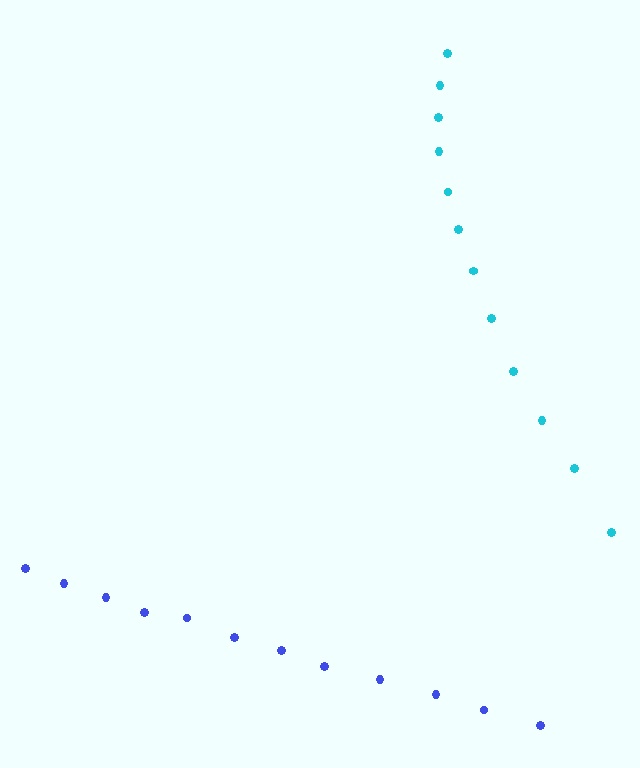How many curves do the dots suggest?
There are 2 distinct paths.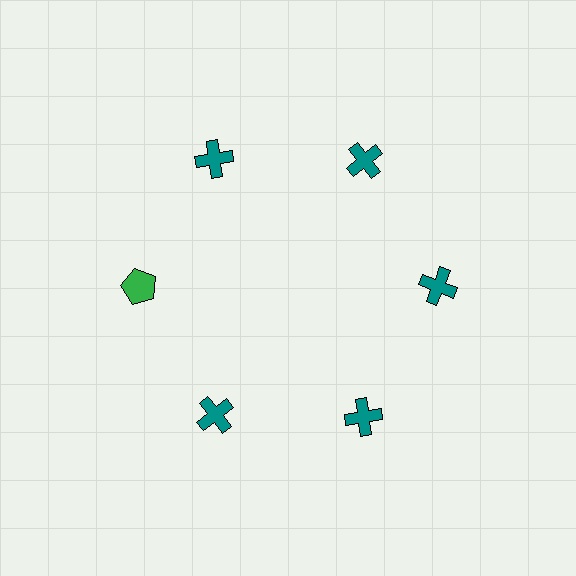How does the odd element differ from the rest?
It differs in both color (green instead of teal) and shape (pentagon instead of cross).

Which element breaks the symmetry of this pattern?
The green pentagon at roughly the 9 o'clock position breaks the symmetry. All other shapes are teal crosses.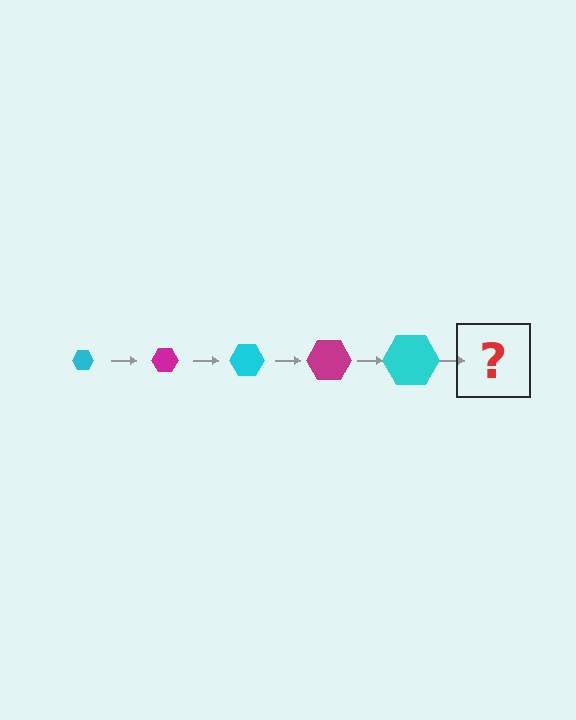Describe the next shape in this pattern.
It should be a magenta hexagon, larger than the previous one.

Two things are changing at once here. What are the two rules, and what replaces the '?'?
The two rules are that the hexagon grows larger each step and the color cycles through cyan and magenta. The '?' should be a magenta hexagon, larger than the previous one.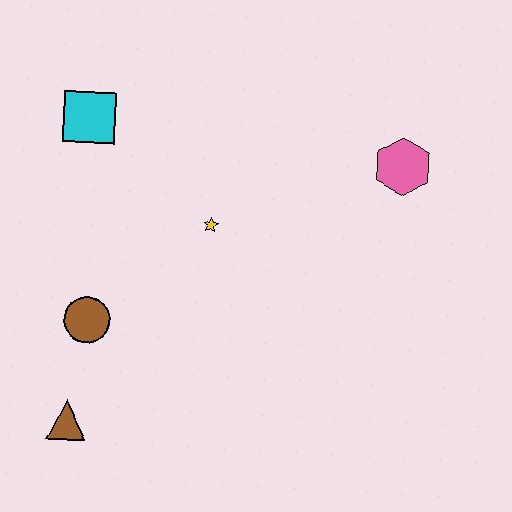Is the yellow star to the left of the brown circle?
No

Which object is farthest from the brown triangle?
The pink hexagon is farthest from the brown triangle.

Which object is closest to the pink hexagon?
The yellow star is closest to the pink hexagon.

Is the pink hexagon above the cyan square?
No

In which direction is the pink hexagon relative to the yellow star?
The pink hexagon is to the right of the yellow star.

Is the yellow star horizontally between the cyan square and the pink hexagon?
Yes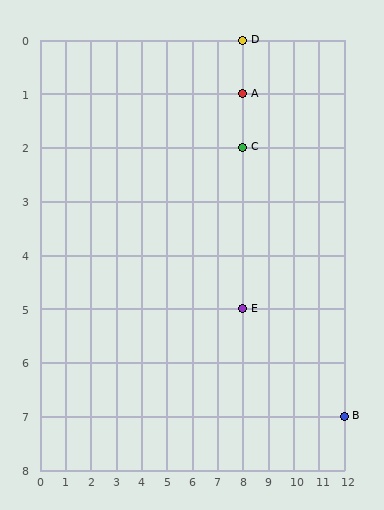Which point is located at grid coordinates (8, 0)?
Point D is at (8, 0).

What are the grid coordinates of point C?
Point C is at grid coordinates (8, 2).